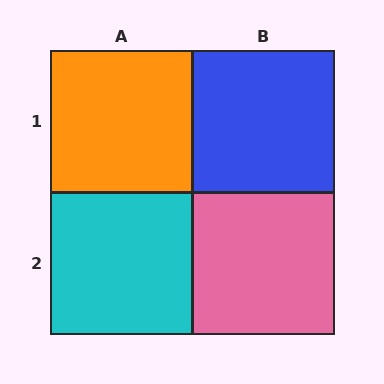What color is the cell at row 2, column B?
Pink.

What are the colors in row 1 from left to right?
Orange, blue.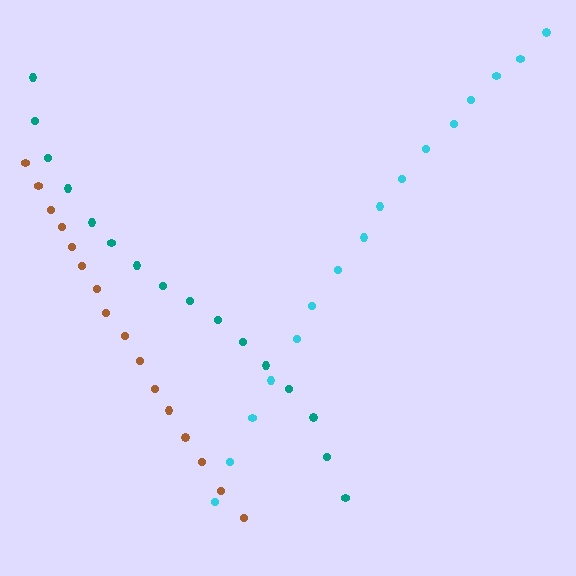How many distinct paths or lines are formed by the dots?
There are 3 distinct paths.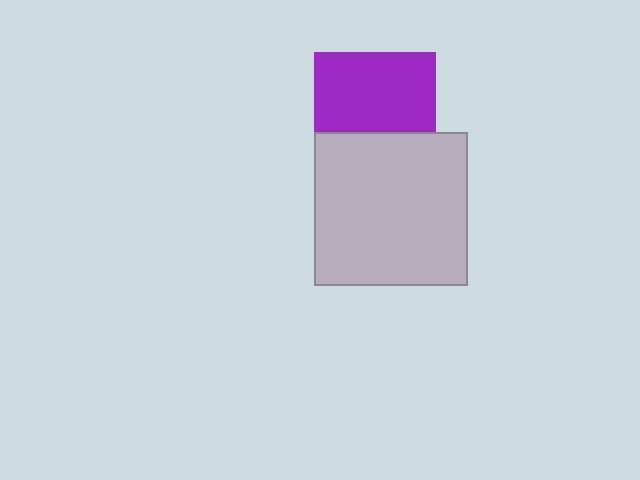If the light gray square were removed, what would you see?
You would see the complete purple square.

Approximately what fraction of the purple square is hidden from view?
Roughly 34% of the purple square is hidden behind the light gray square.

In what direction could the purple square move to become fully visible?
The purple square could move up. That would shift it out from behind the light gray square entirely.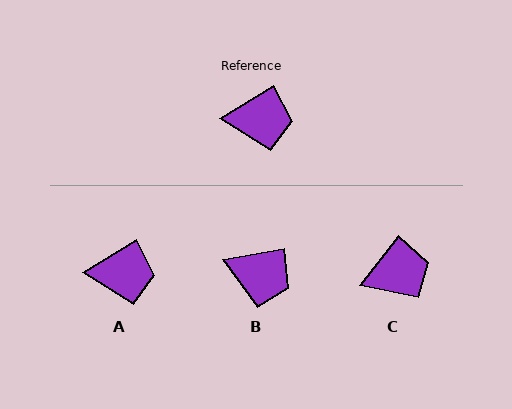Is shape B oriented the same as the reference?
No, it is off by about 21 degrees.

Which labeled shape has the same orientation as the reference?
A.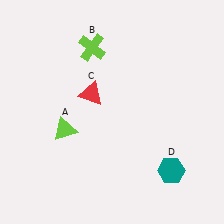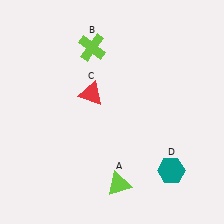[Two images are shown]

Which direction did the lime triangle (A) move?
The lime triangle (A) moved down.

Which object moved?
The lime triangle (A) moved down.